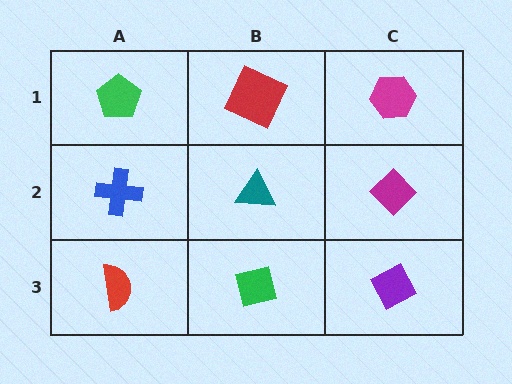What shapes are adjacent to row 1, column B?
A teal triangle (row 2, column B), a green pentagon (row 1, column A), a magenta hexagon (row 1, column C).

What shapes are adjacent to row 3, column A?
A blue cross (row 2, column A), a green square (row 3, column B).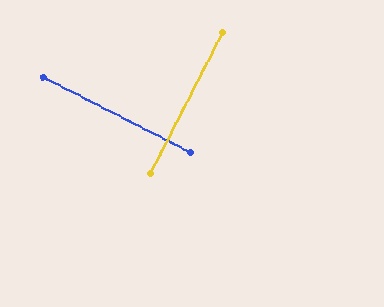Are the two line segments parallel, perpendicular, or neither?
Perpendicular — they meet at approximately 90°.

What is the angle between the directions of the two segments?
Approximately 90 degrees.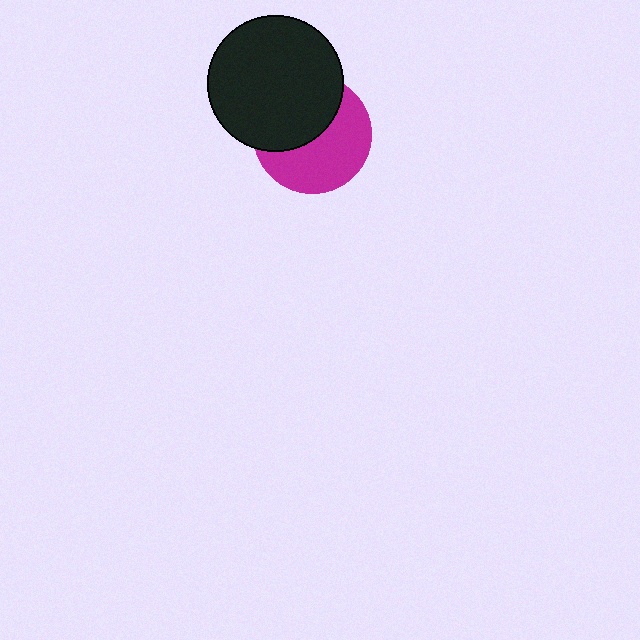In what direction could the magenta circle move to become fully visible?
The magenta circle could move toward the lower-right. That would shift it out from behind the black circle entirely.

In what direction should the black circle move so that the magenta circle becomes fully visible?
The black circle should move toward the upper-left. That is the shortest direction to clear the overlap and leave the magenta circle fully visible.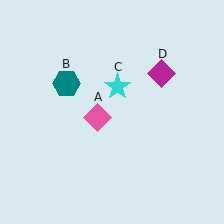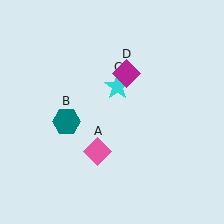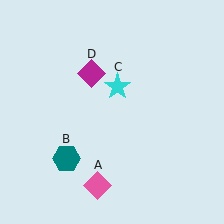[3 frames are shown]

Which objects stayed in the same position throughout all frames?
Cyan star (object C) remained stationary.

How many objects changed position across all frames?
3 objects changed position: pink diamond (object A), teal hexagon (object B), magenta diamond (object D).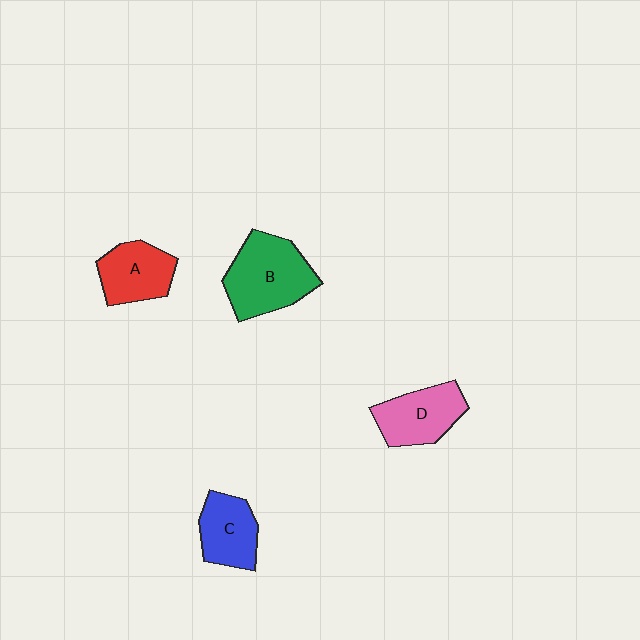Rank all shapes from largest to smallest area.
From largest to smallest: B (green), D (pink), A (red), C (blue).